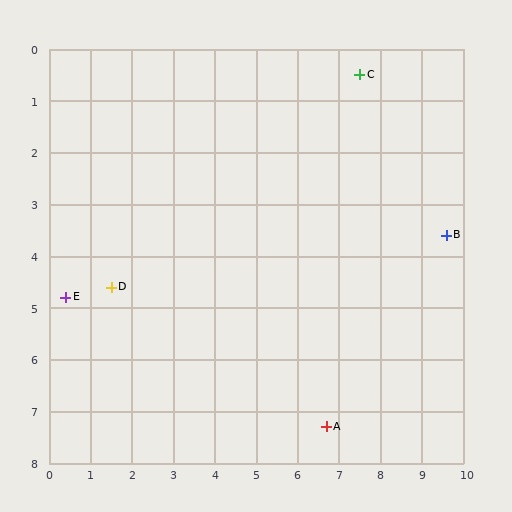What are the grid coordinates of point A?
Point A is at approximately (6.7, 7.3).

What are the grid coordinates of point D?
Point D is at approximately (1.5, 4.6).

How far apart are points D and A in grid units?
Points D and A are about 5.9 grid units apart.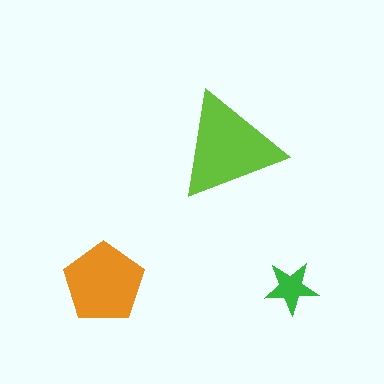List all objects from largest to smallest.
The lime triangle, the orange pentagon, the green star.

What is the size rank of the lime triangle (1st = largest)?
1st.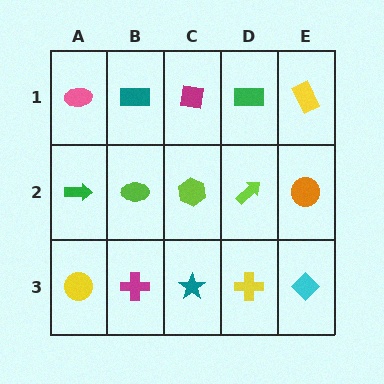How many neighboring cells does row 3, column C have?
3.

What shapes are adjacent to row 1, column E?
An orange circle (row 2, column E), a green rectangle (row 1, column D).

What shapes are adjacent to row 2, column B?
A teal rectangle (row 1, column B), a magenta cross (row 3, column B), a green arrow (row 2, column A), a lime hexagon (row 2, column C).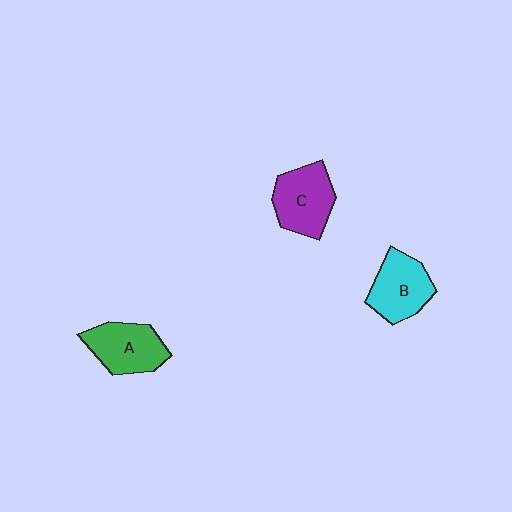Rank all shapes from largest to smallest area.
From largest to smallest: C (purple), A (green), B (cyan).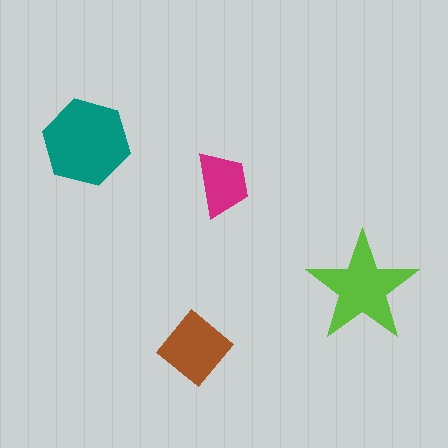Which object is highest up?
The teal hexagon is topmost.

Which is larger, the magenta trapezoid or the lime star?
The lime star.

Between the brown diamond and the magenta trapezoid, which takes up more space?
The brown diamond.